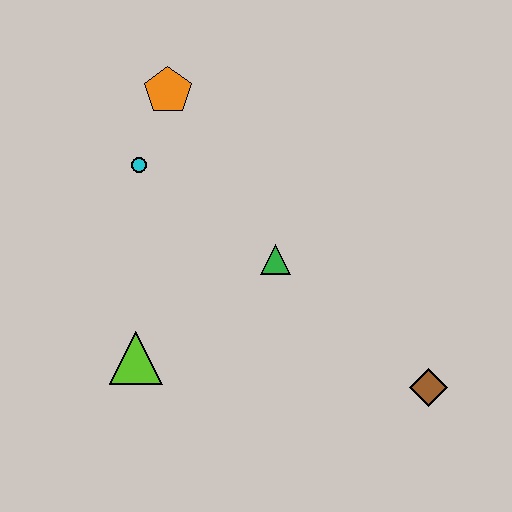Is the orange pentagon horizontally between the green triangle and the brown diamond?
No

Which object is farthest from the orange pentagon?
The brown diamond is farthest from the orange pentagon.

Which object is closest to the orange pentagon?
The cyan circle is closest to the orange pentagon.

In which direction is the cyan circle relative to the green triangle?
The cyan circle is to the left of the green triangle.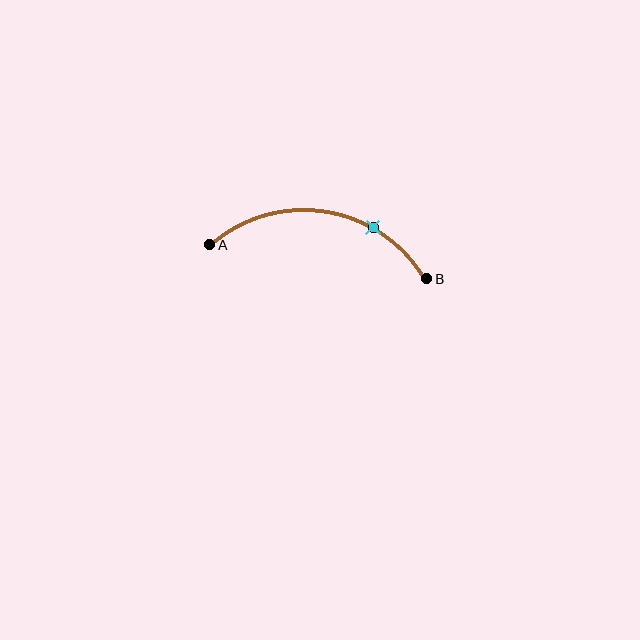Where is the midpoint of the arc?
The arc midpoint is the point on the curve farthest from the straight line joining A and B. It sits above that line.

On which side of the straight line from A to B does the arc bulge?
The arc bulges above the straight line connecting A and B.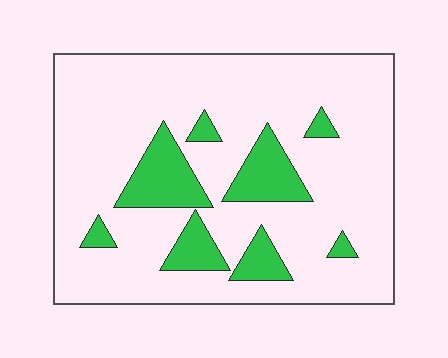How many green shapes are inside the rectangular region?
8.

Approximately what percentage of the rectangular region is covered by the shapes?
Approximately 15%.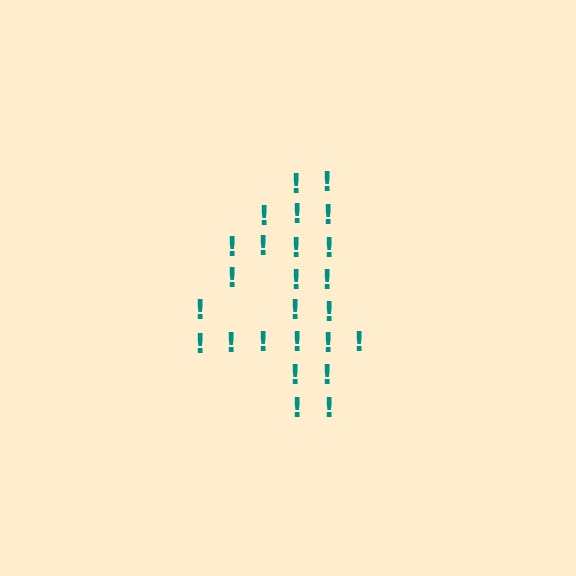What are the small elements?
The small elements are exclamation marks.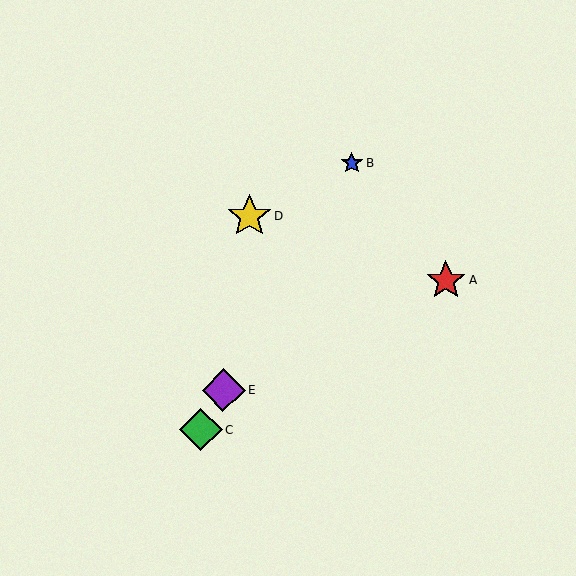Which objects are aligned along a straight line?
Objects B, C, E are aligned along a straight line.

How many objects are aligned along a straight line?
3 objects (B, C, E) are aligned along a straight line.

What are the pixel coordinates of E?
Object E is at (223, 390).